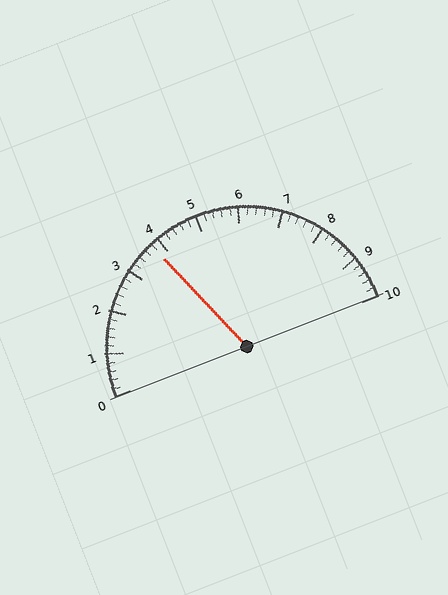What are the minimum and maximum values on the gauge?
The gauge ranges from 0 to 10.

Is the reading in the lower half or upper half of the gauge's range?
The reading is in the lower half of the range (0 to 10).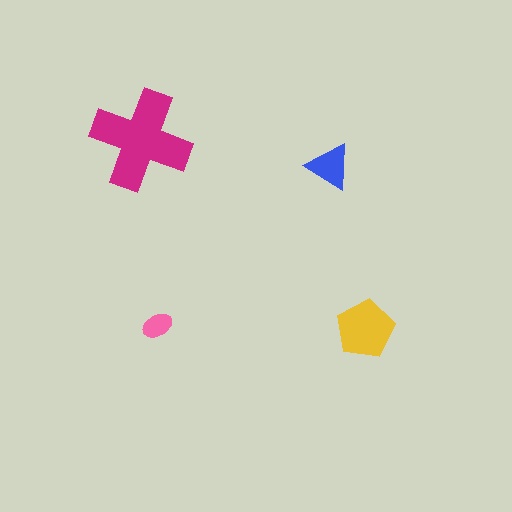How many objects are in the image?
There are 4 objects in the image.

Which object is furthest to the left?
The magenta cross is leftmost.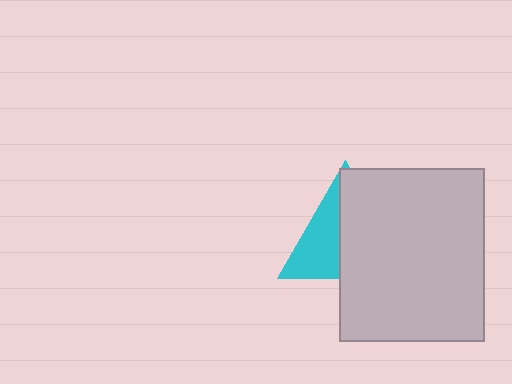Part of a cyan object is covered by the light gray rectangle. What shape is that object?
It is a triangle.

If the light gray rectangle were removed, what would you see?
You would see the complete cyan triangle.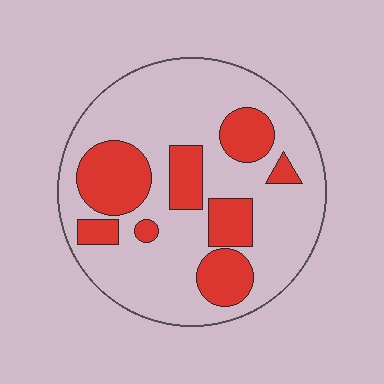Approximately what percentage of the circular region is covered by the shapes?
Approximately 30%.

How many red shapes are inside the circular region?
8.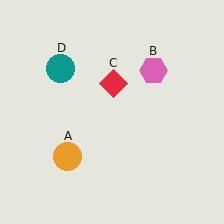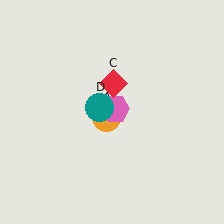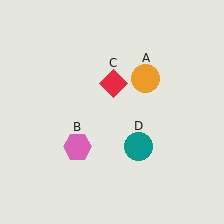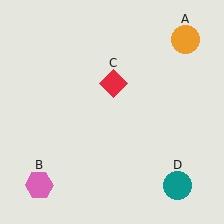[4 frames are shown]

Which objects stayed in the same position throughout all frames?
Red diamond (object C) remained stationary.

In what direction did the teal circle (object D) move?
The teal circle (object D) moved down and to the right.